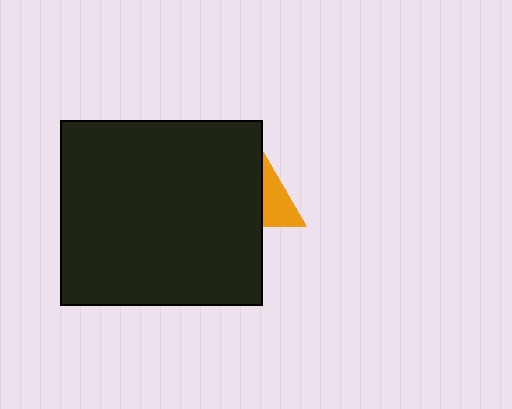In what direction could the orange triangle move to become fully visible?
The orange triangle could move right. That would shift it out from behind the black rectangle entirely.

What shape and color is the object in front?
The object in front is a black rectangle.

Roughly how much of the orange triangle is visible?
A small part of it is visible (roughly 32%).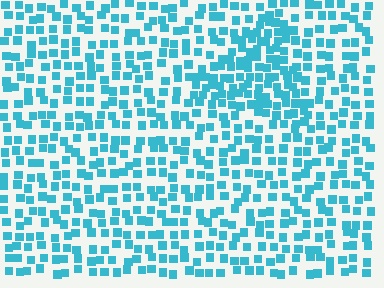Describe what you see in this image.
The image contains small cyan elements arranged at two different densities. A triangle-shaped region is visible where the elements are more densely packed than the surrounding area.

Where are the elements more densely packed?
The elements are more densely packed inside the triangle boundary.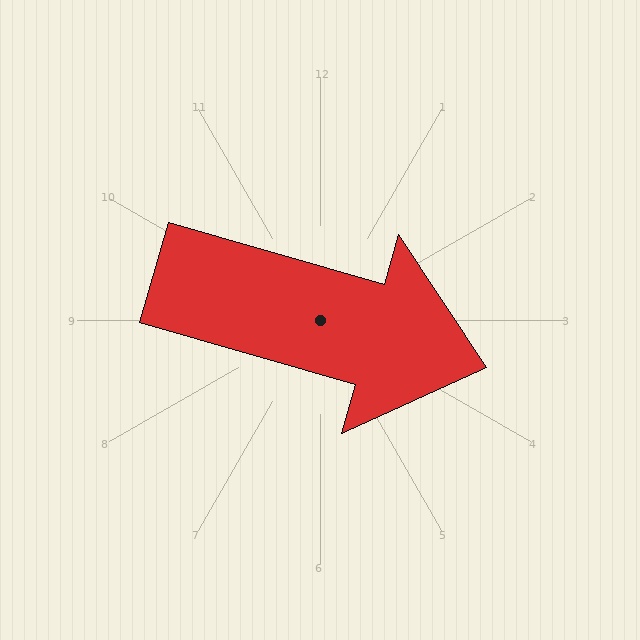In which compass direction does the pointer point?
East.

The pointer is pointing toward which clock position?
Roughly 4 o'clock.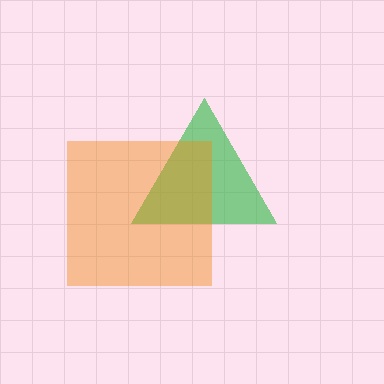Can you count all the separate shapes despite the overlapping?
Yes, there are 2 separate shapes.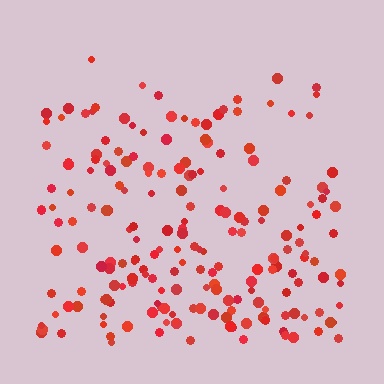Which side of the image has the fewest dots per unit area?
The top.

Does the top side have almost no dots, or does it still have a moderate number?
Still a moderate number, just noticeably fewer than the bottom.